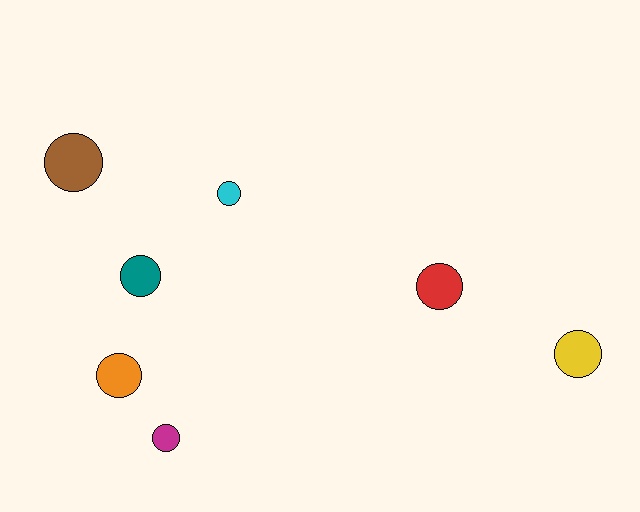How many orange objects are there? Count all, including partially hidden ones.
There is 1 orange object.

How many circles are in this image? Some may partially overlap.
There are 7 circles.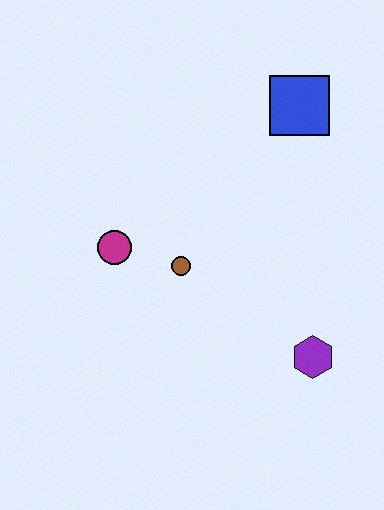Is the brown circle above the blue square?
No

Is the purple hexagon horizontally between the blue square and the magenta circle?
No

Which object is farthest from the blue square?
The purple hexagon is farthest from the blue square.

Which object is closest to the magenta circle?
The brown circle is closest to the magenta circle.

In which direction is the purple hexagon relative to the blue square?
The purple hexagon is below the blue square.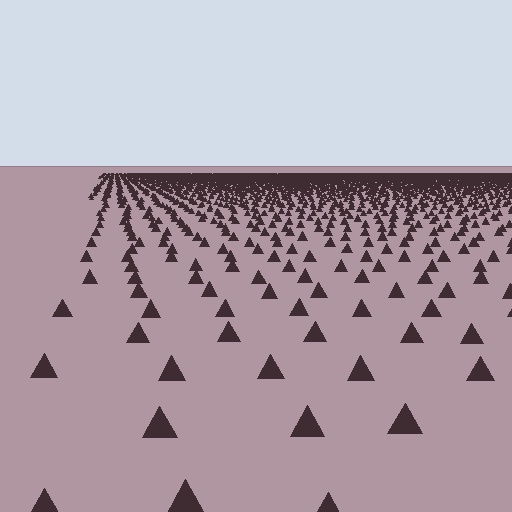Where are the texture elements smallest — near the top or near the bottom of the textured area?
Near the top.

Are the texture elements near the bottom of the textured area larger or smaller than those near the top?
Larger. Near the bottom, elements are closer to the viewer and appear at a bigger on-screen size.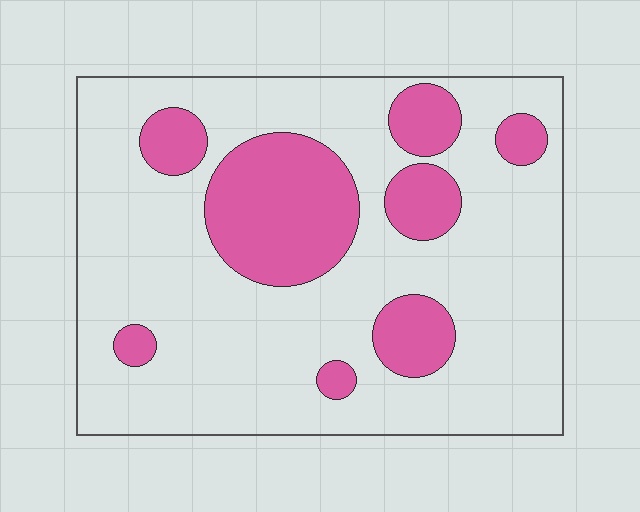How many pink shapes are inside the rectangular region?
8.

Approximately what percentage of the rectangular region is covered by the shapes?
Approximately 25%.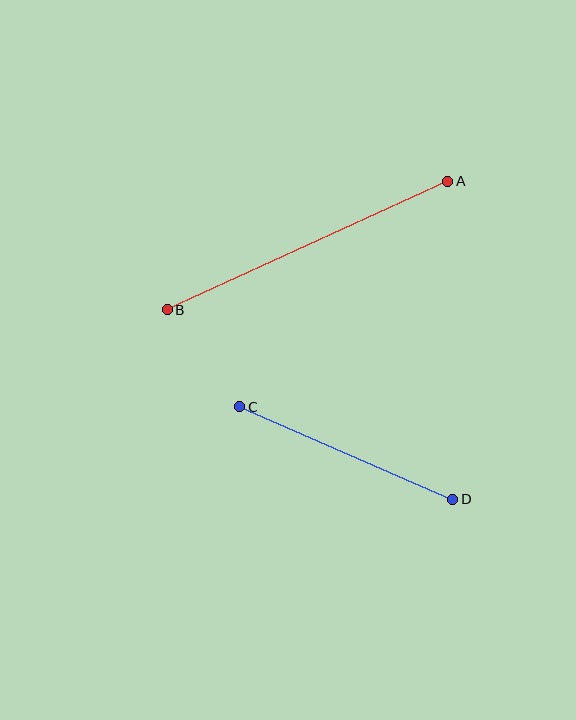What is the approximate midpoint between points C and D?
The midpoint is at approximately (346, 453) pixels.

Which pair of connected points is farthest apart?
Points A and B are farthest apart.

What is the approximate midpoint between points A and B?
The midpoint is at approximately (307, 246) pixels.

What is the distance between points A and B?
The distance is approximately 308 pixels.